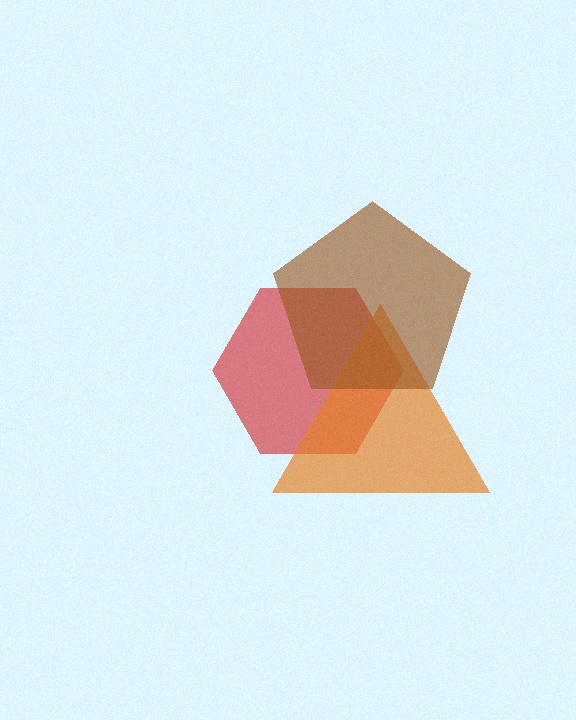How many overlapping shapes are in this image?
There are 3 overlapping shapes in the image.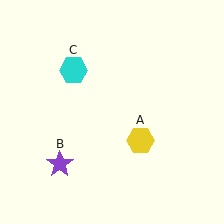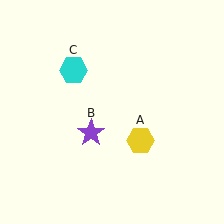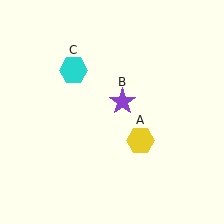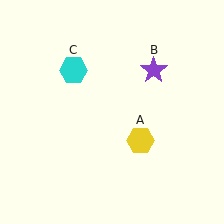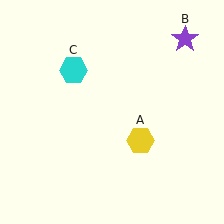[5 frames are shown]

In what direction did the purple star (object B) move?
The purple star (object B) moved up and to the right.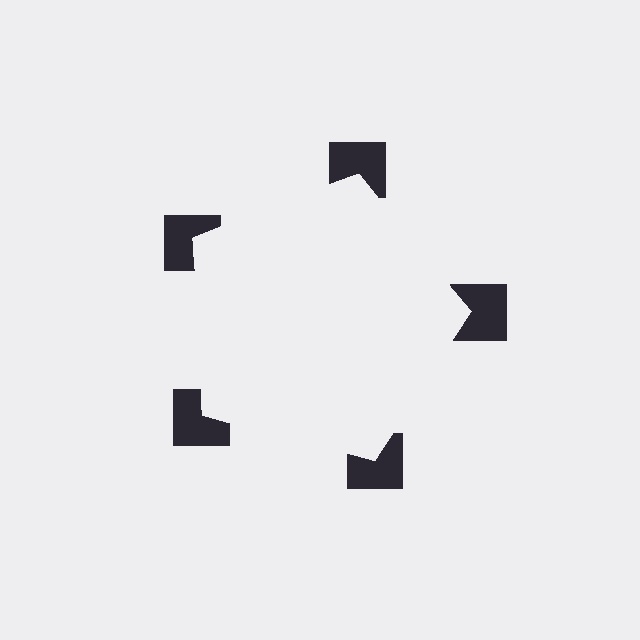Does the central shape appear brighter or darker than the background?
It typically appears slightly brighter than the background, even though no actual brightness change is drawn.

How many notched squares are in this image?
There are 5 — one at each vertex of the illusory pentagon.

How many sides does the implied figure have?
5 sides.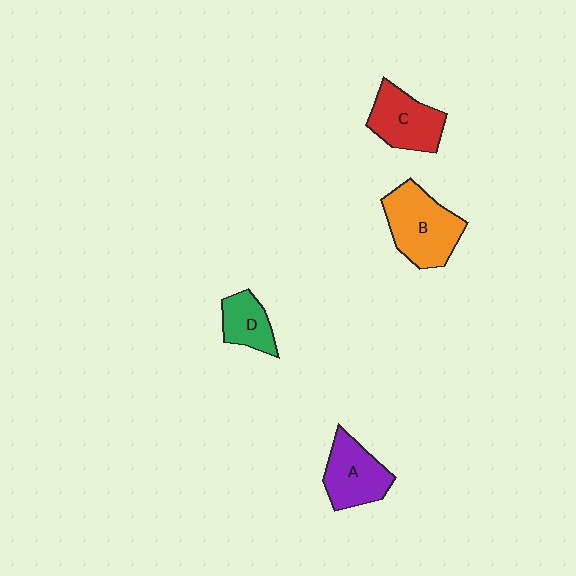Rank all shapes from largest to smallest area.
From largest to smallest: B (orange), C (red), A (purple), D (green).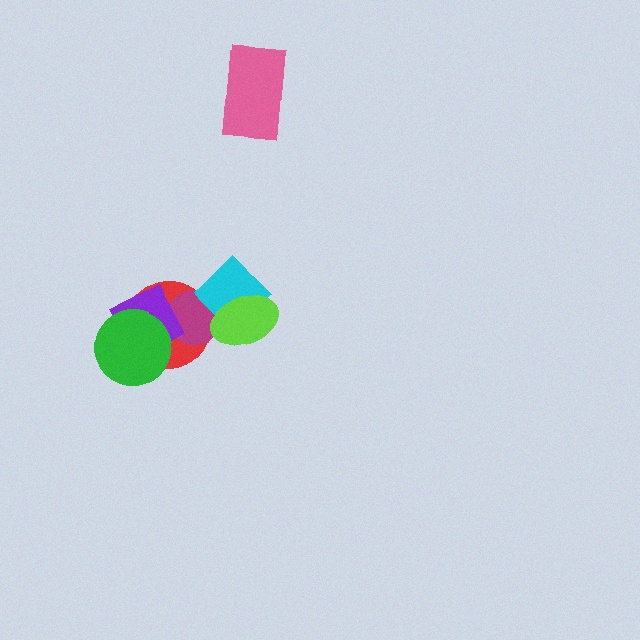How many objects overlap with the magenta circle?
4 objects overlap with the magenta circle.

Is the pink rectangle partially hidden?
No, no other shape covers it.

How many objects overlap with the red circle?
4 objects overlap with the red circle.